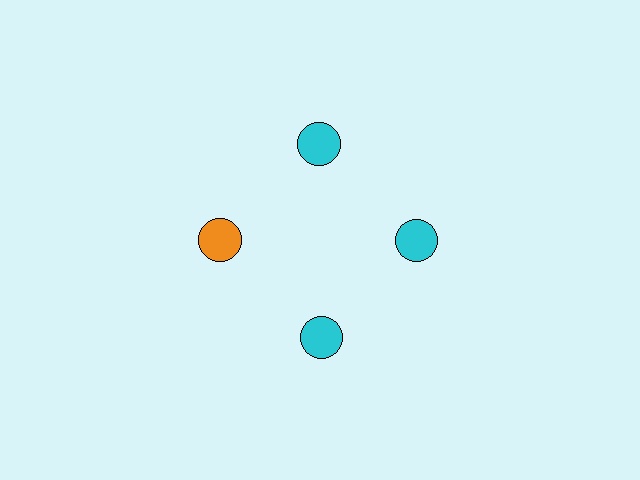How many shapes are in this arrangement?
There are 4 shapes arranged in a ring pattern.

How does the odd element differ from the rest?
It has a different color: orange instead of cyan.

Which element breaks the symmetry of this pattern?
The orange circle at roughly the 9 o'clock position breaks the symmetry. All other shapes are cyan circles.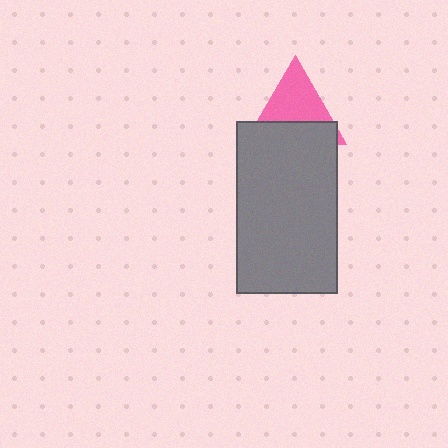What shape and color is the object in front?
The object in front is a gray rectangle.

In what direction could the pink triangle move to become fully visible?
The pink triangle could move up. That would shift it out from behind the gray rectangle entirely.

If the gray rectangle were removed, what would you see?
You would see the complete pink triangle.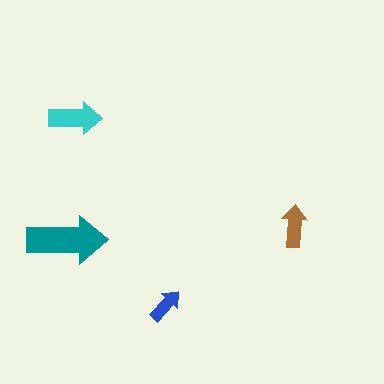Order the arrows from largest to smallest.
the teal one, the cyan one, the brown one, the blue one.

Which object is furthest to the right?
The brown arrow is rightmost.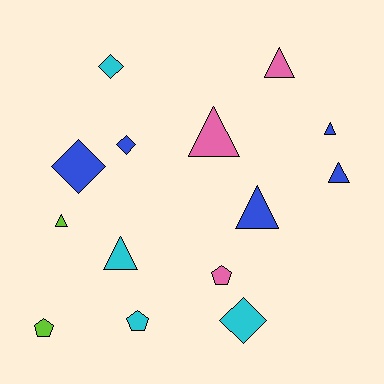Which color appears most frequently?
Blue, with 5 objects.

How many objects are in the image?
There are 14 objects.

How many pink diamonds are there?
There are no pink diamonds.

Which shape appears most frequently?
Triangle, with 7 objects.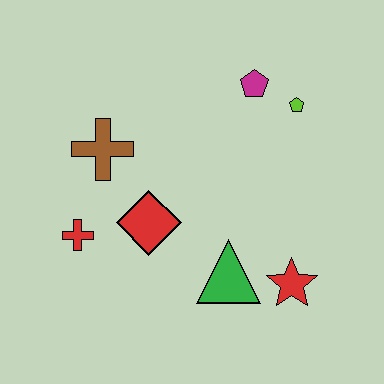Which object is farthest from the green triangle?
The magenta pentagon is farthest from the green triangle.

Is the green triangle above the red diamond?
No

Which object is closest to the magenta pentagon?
The lime pentagon is closest to the magenta pentagon.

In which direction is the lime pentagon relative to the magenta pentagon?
The lime pentagon is to the right of the magenta pentagon.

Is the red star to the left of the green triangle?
No